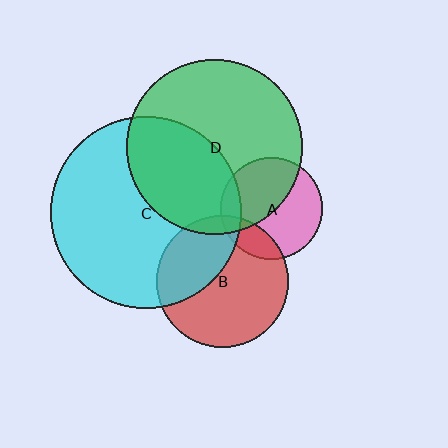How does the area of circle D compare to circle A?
Approximately 3.0 times.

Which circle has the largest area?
Circle C (cyan).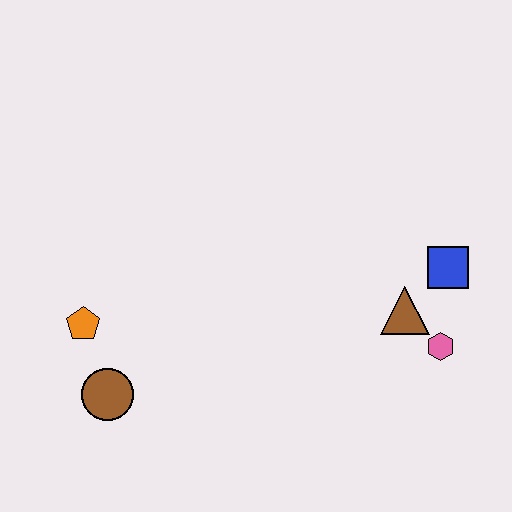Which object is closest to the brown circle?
The orange pentagon is closest to the brown circle.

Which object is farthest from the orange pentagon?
The blue square is farthest from the orange pentagon.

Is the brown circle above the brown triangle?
No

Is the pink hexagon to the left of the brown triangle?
No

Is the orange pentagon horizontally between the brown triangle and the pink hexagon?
No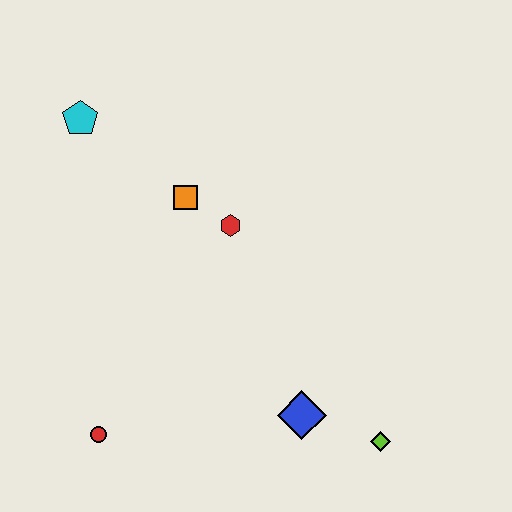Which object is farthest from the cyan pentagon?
The lime diamond is farthest from the cyan pentagon.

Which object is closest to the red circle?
The blue diamond is closest to the red circle.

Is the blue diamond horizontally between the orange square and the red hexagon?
No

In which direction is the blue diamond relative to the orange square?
The blue diamond is below the orange square.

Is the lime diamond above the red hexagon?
No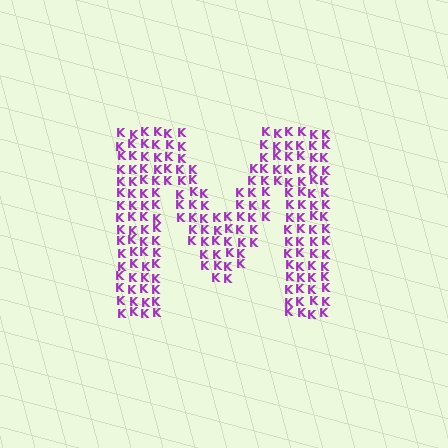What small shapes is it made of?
It is made of small letter K's.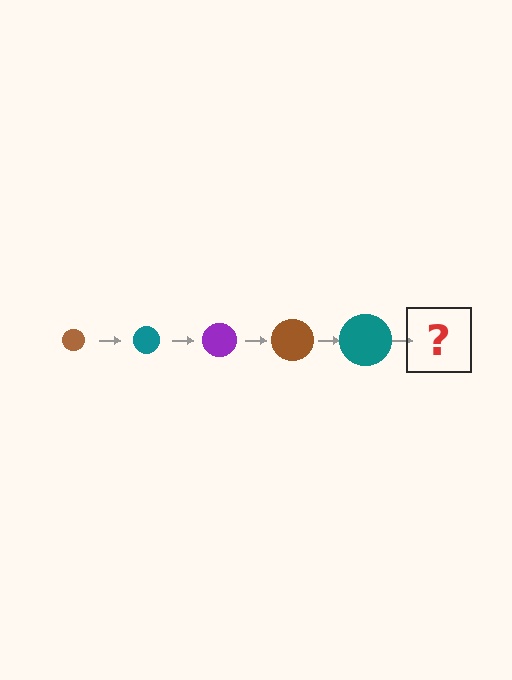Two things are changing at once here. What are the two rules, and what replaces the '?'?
The two rules are that the circle grows larger each step and the color cycles through brown, teal, and purple. The '?' should be a purple circle, larger than the previous one.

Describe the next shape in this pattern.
It should be a purple circle, larger than the previous one.